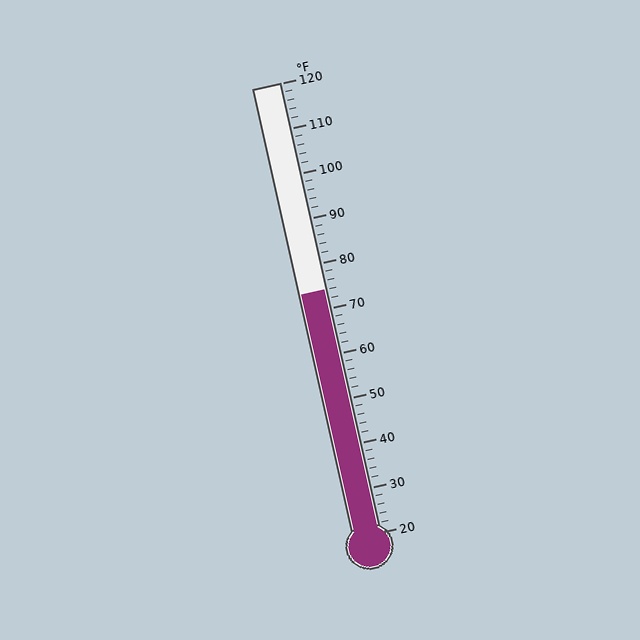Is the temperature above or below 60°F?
The temperature is above 60°F.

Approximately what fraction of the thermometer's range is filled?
The thermometer is filled to approximately 55% of its range.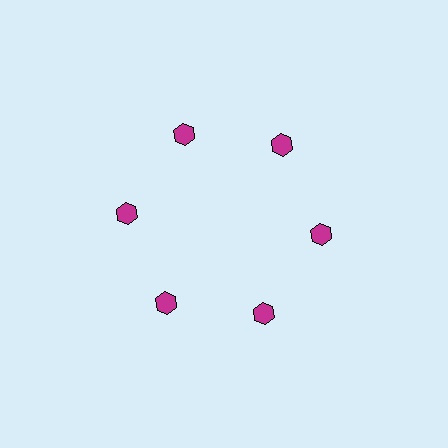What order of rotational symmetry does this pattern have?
This pattern has 6-fold rotational symmetry.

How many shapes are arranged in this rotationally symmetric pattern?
There are 6 shapes, arranged in 6 groups of 1.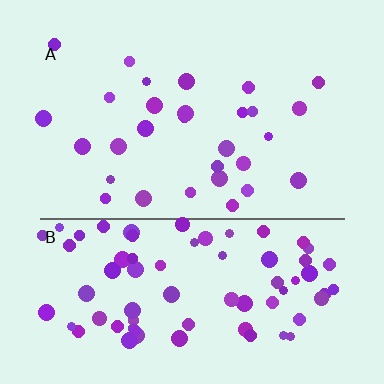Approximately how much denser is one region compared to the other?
Approximately 2.7× — region B over region A.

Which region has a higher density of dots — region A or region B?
B (the bottom).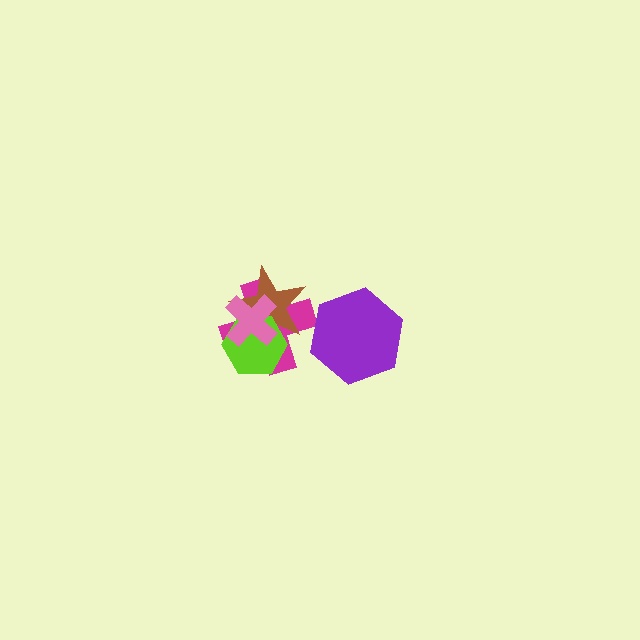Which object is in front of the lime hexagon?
The pink cross is in front of the lime hexagon.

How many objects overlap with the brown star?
3 objects overlap with the brown star.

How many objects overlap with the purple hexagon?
0 objects overlap with the purple hexagon.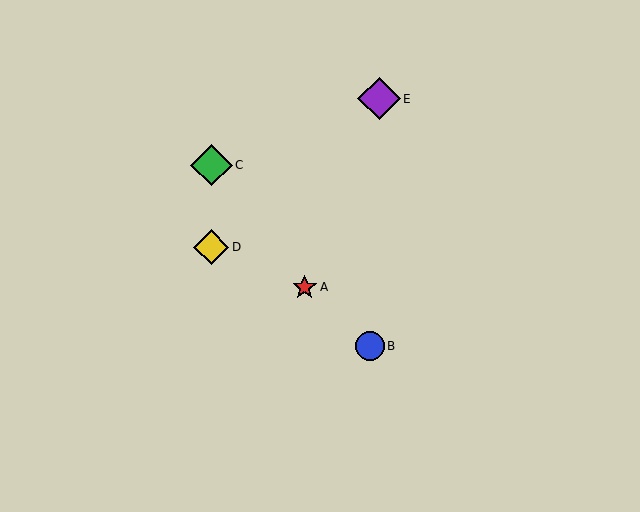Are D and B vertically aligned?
No, D is at x≈211 and B is at x≈370.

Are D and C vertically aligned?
Yes, both are at x≈211.